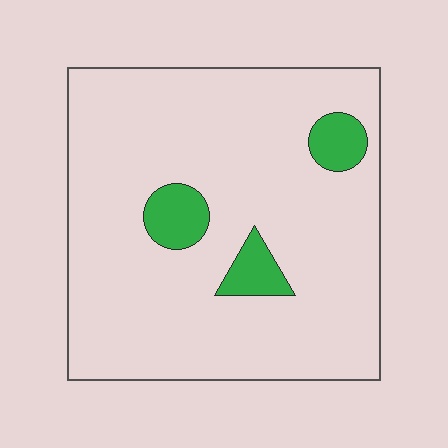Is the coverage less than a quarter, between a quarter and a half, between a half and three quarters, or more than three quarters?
Less than a quarter.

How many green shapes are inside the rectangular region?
3.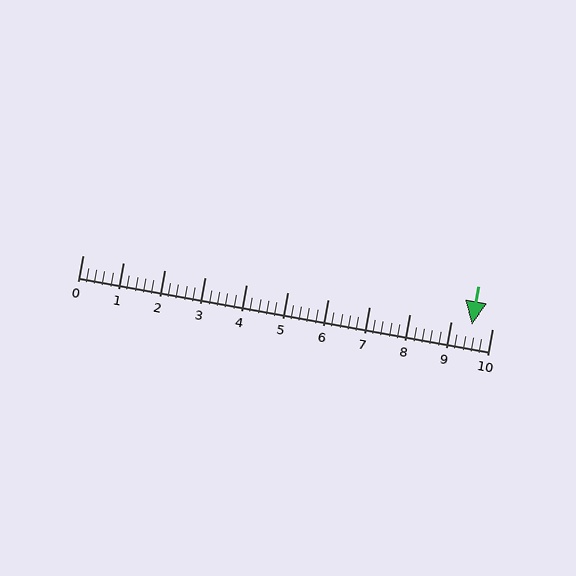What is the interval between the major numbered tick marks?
The major tick marks are spaced 1 units apart.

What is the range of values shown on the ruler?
The ruler shows values from 0 to 10.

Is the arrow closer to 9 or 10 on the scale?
The arrow is closer to 10.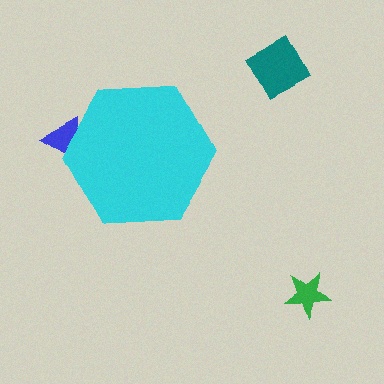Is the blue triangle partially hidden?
Yes, the blue triangle is partially hidden behind the cyan hexagon.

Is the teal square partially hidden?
No, the teal square is fully visible.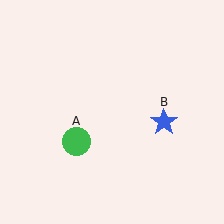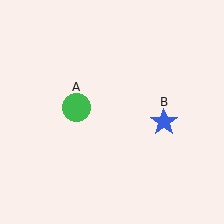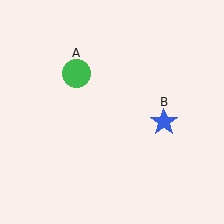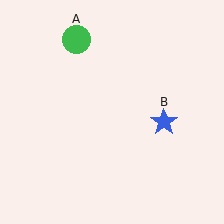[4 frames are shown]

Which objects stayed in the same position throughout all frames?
Blue star (object B) remained stationary.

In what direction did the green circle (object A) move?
The green circle (object A) moved up.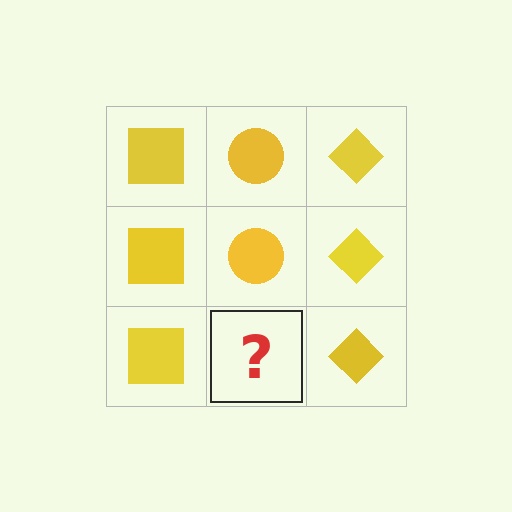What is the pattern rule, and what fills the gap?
The rule is that each column has a consistent shape. The gap should be filled with a yellow circle.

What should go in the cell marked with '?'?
The missing cell should contain a yellow circle.